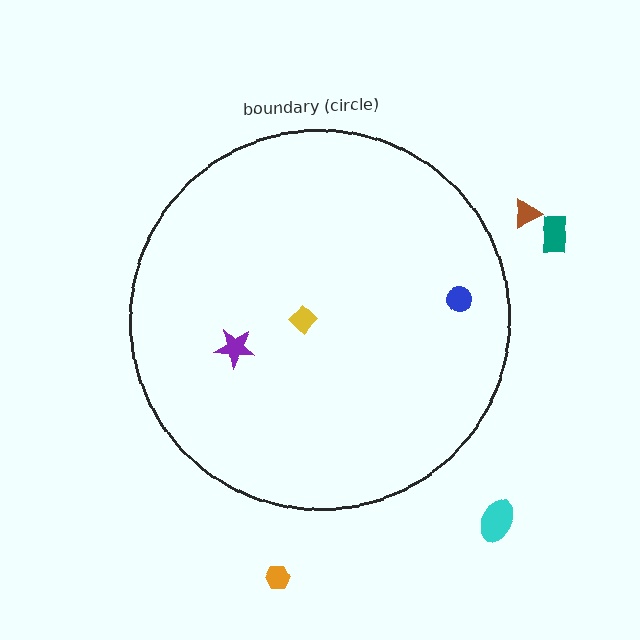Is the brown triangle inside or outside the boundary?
Outside.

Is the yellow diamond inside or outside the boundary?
Inside.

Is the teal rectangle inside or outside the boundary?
Outside.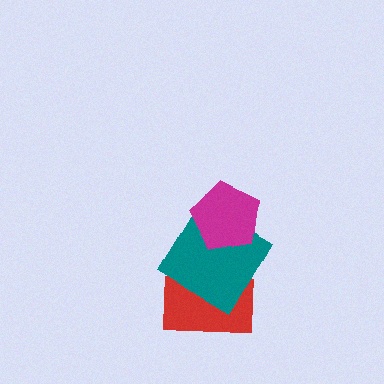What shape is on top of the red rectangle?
The teal diamond is on top of the red rectangle.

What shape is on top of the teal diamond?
The magenta pentagon is on top of the teal diamond.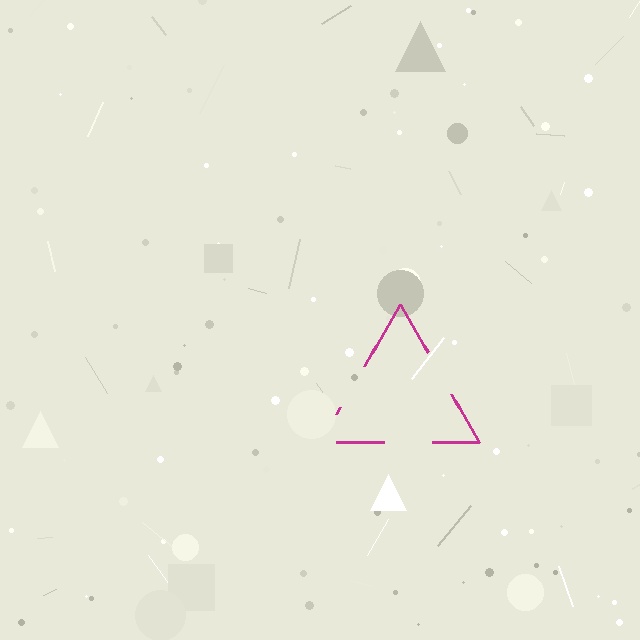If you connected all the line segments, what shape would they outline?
They would outline a triangle.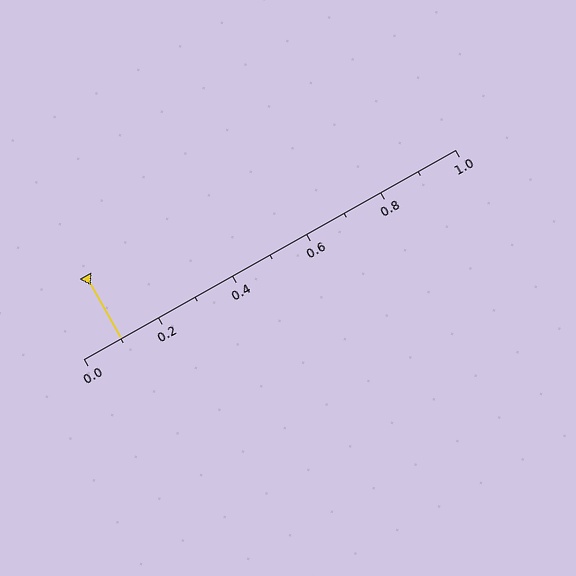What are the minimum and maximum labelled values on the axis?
The axis runs from 0.0 to 1.0.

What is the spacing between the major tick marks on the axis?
The major ticks are spaced 0.2 apart.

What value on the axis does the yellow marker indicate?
The marker indicates approximately 0.1.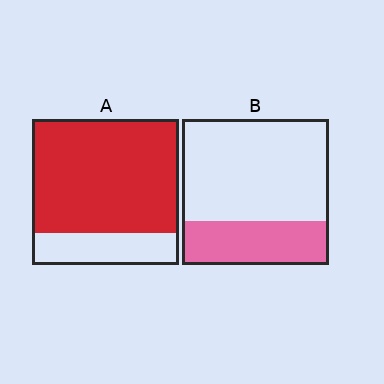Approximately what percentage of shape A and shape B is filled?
A is approximately 80% and B is approximately 30%.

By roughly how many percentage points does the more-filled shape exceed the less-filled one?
By roughly 50 percentage points (A over B).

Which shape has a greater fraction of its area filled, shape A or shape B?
Shape A.